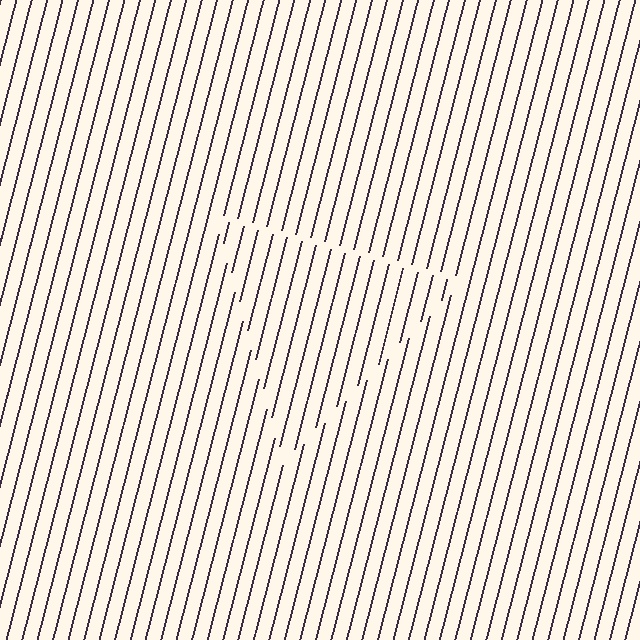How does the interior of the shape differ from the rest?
The interior of the shape contains the same grating, shifted by half a period — the contour is defined by the phase discontinuity where line-ends from the inner and outer gratings abut.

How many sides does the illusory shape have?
3 sides — the line-ends trace a triangle.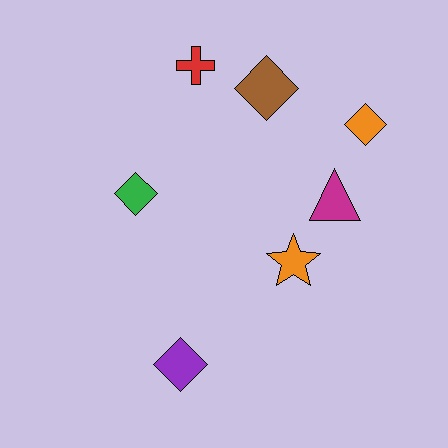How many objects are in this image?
There are 7 objects.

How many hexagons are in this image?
There are no hexagons.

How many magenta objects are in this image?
There is 1 magenta object.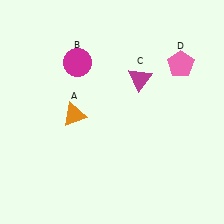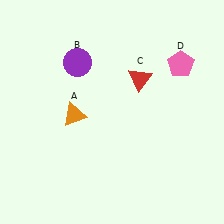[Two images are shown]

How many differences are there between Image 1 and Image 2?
There are 2 differences between the two images.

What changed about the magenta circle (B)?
In Image 1, B is magenta. In Image 2, it changed to purple.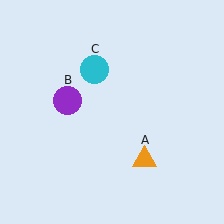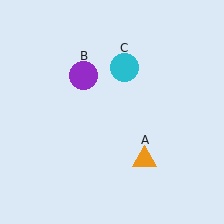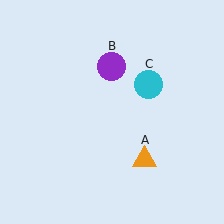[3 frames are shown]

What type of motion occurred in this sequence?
The purple circle (object B), cyan circle (object C) rotated clockwise around the center of the scene.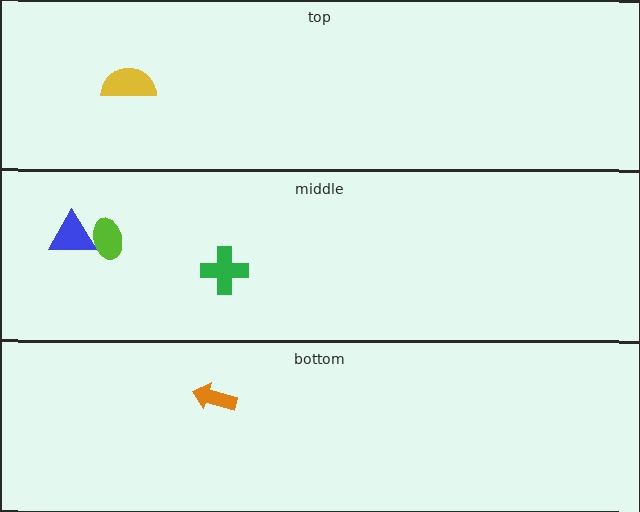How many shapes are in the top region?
1.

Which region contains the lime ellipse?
The middle region.